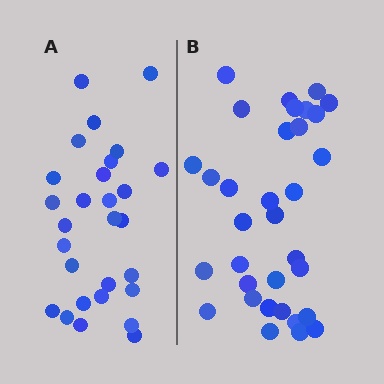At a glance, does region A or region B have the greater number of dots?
Region B (the right region) has more dots.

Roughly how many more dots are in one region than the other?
Region B has about 5 more dots than region A.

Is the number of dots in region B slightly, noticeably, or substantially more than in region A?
Region B has only slightly more — the two regions are fairly close. The ratio is roughly 1.2 to 1.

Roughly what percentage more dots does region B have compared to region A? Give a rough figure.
About 20% more.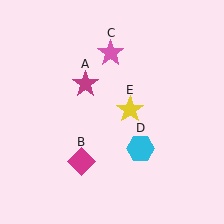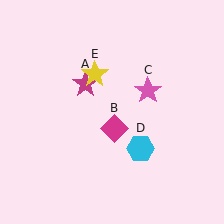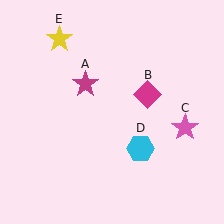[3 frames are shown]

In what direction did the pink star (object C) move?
The pink star (object C) moved down and to the right.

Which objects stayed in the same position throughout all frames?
Magenta star (object A) and cyan hexagon (object D) remained stationary.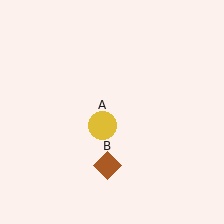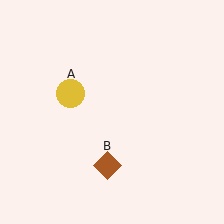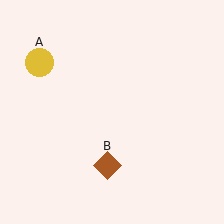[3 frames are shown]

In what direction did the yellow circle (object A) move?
The yellow circle (object A) moved up and to the left.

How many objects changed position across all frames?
1 object changed position: yellow circle (object A).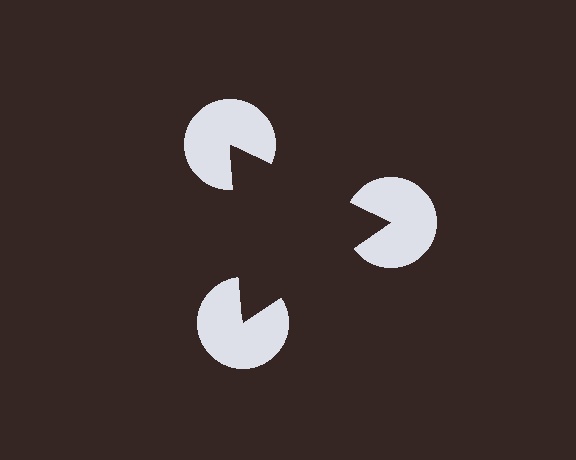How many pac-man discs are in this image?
There are 3 — one at each vertex of the illusory triangle.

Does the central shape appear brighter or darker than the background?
It typically appears slightly darker than the background, even though no actual brightness change is drawn.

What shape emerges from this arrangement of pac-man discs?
An illusory triangle — its edges are inferred from the aligned wedge cuts in the pac-man discs, not physically drawn.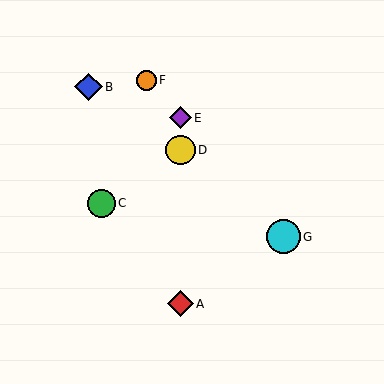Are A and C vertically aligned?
No, A is at x≈181 and C is at x≈102.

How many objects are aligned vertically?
3 objects (A, D, E) are aligned vertically.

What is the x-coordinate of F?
Object F is at x≈146.